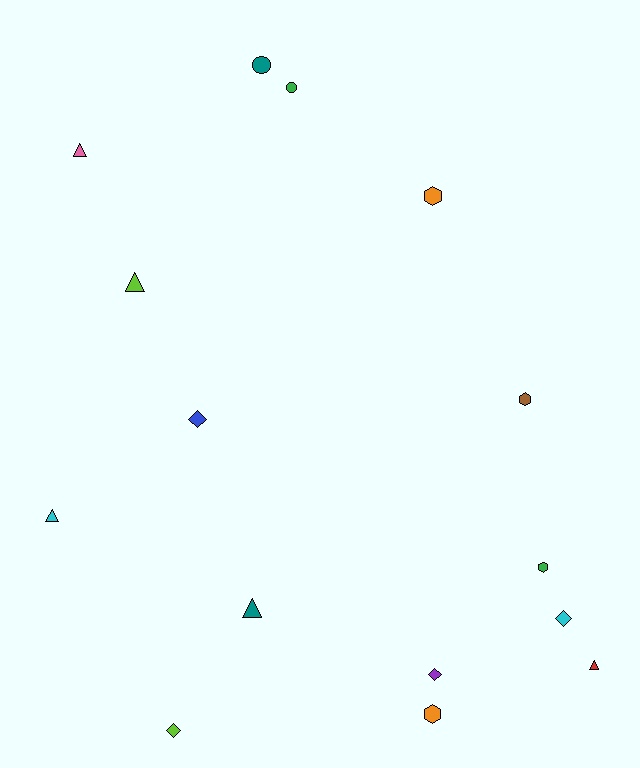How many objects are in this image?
There are 15 objects.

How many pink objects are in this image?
There is 1 pink object.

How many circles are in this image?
There are 2 circles.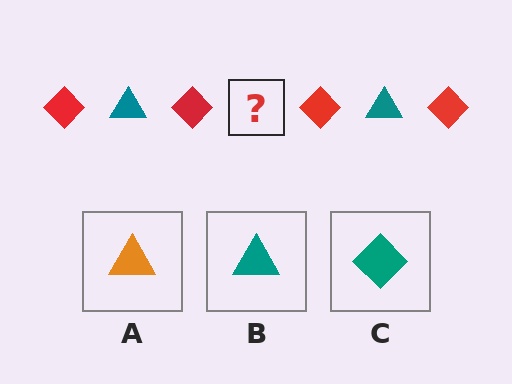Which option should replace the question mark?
Option B.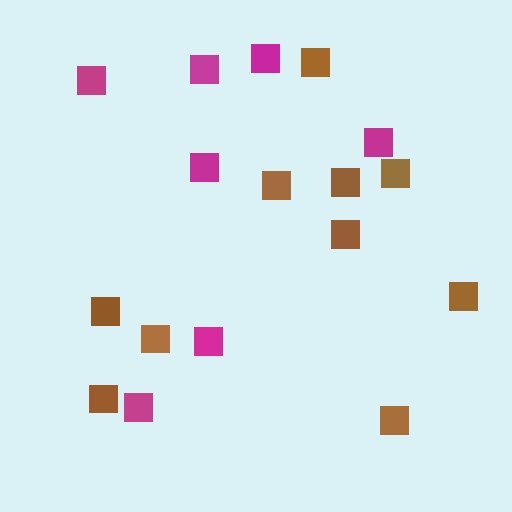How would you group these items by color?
There are 2 groups: one group of magenta squares (7) and one group of brown squares (10).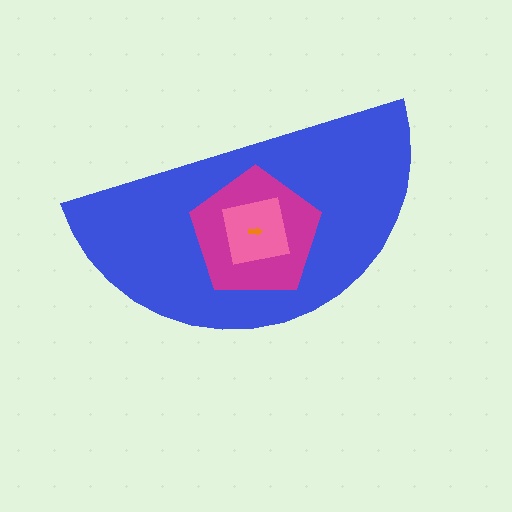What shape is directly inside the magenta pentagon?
The pink square.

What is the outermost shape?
The blue semicircle.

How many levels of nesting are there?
4.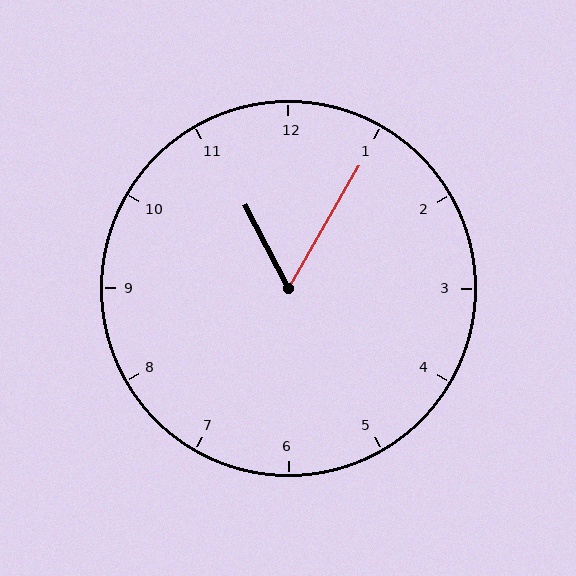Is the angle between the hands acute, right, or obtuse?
It is acute.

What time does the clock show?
11:05.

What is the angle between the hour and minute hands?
Approximately 58 degrees.